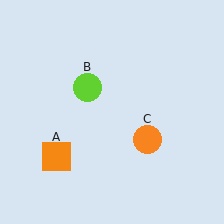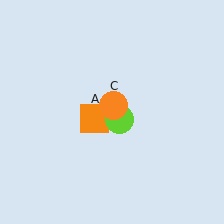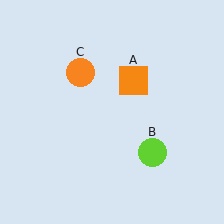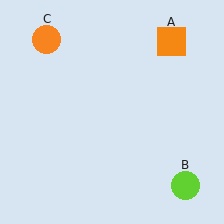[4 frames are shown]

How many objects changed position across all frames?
3 objects changed position: orange square (object A), lime circle (object B), orange circle (object C).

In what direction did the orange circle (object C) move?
The orange circle (object C) moved up and to the left.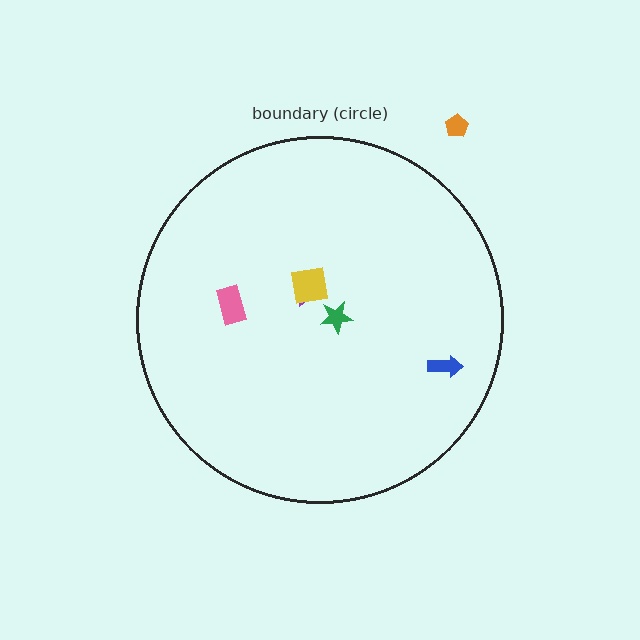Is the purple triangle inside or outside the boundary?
Inside.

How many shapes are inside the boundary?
5 inside, 1 outside.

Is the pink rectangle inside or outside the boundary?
Inside.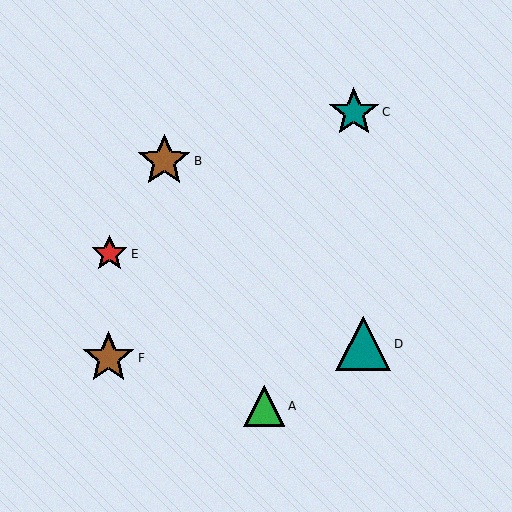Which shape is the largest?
The teal triangle (labeled D) is the largest.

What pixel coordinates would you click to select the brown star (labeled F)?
Click at (109, 358) to select the brown star F.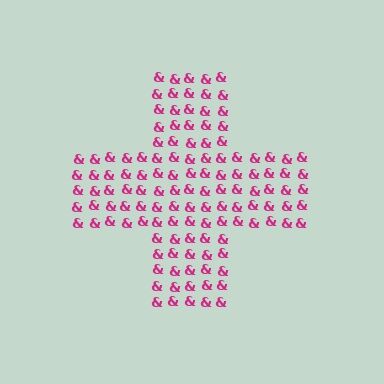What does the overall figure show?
The overall figure shows a cross.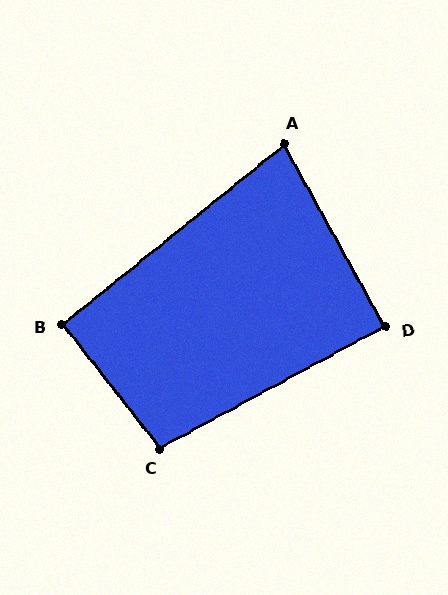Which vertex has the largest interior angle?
C, at approximately 100 degrees.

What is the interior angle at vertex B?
Approximately 91 degrees (approximately right).